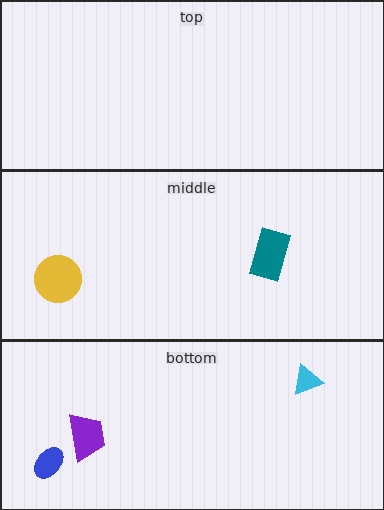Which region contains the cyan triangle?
The bottom region.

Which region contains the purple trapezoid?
The bottom region.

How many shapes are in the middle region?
2.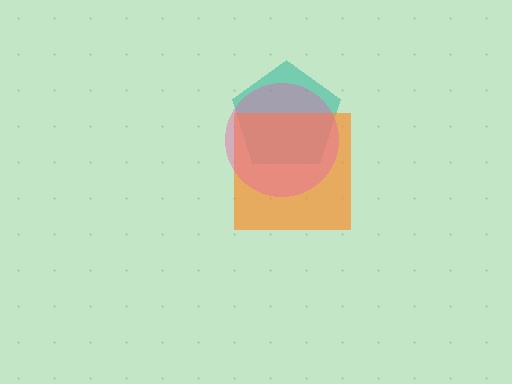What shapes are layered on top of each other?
The layered shapes are: a teal pentagon, an orange square, a pink circle.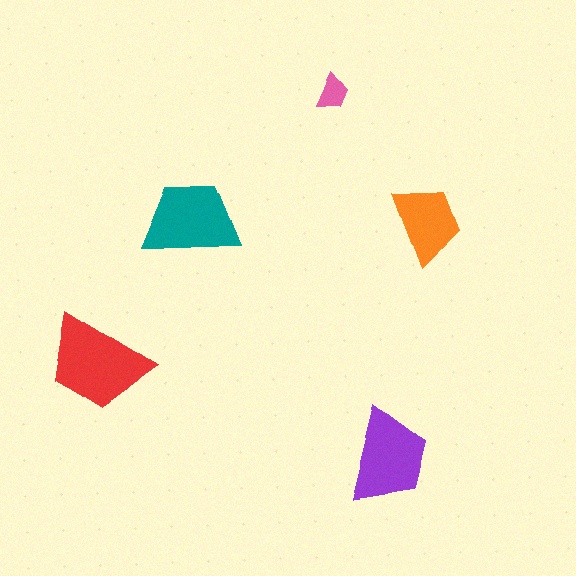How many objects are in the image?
There are 5 objects in the image.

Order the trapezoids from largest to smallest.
the red one, the teal one, the purple one, the orange one, the pink one.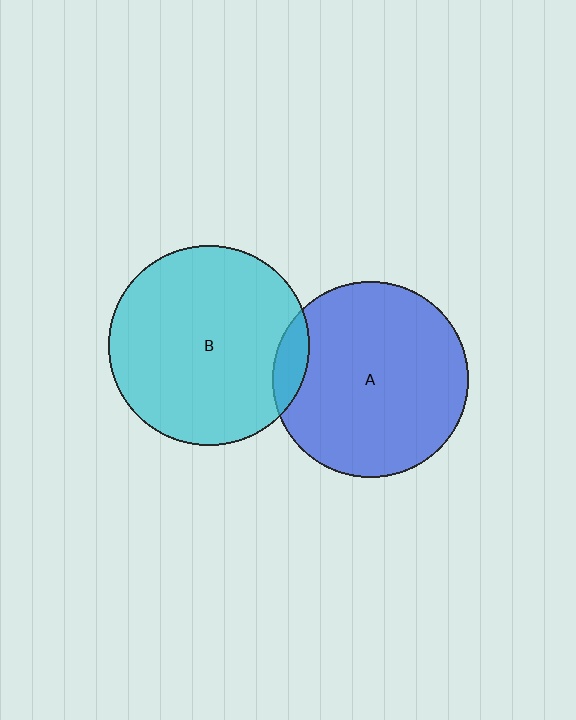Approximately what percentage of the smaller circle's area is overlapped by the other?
Approximately 10%.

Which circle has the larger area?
Circle B (cyan).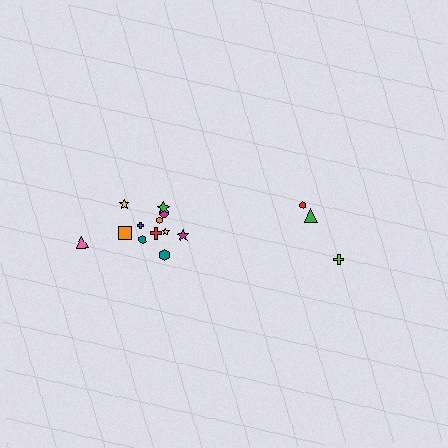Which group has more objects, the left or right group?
The left group.